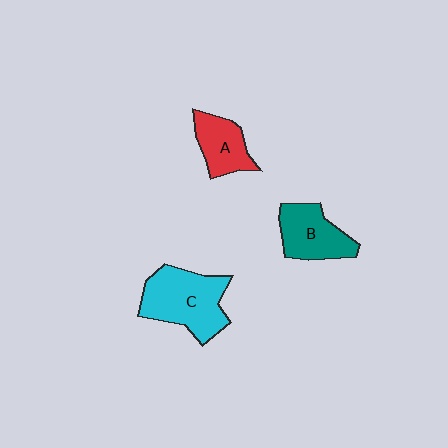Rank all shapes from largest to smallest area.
From largest to smallest: C (cyan), B (teal), A (red).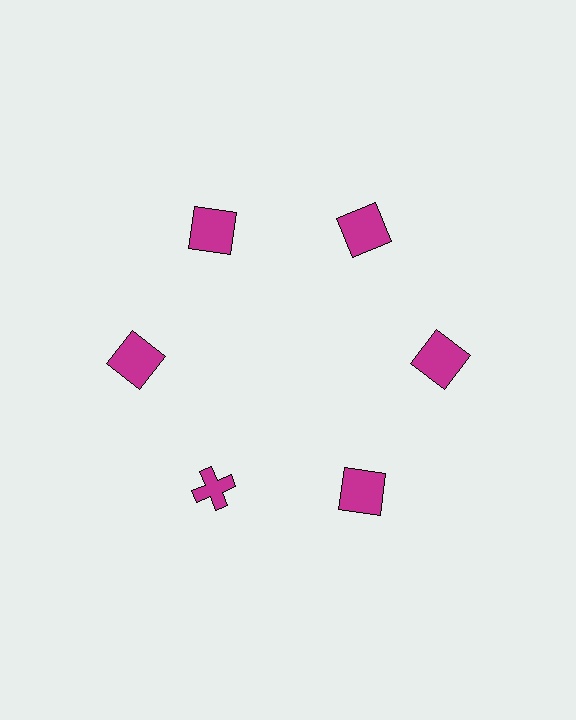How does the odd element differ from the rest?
It has a different shape: cross instead of square.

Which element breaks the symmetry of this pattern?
The magenta cross at roughly the 7 o'clock position breaks the symmetry. All other shapes are magenta squares.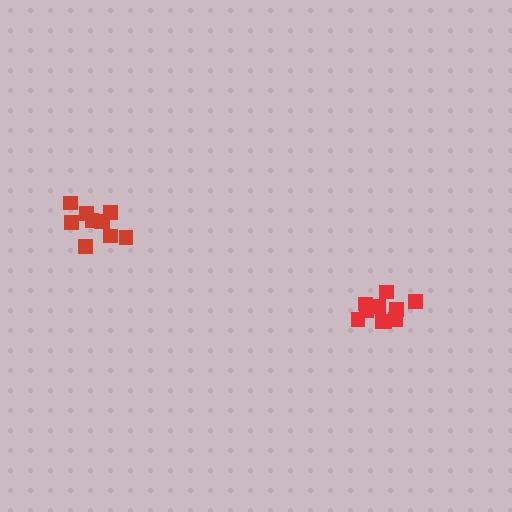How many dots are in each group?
Group 1: 10 dots, Group 2: 10 dots (20 total).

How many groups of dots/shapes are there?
There are 2 groups.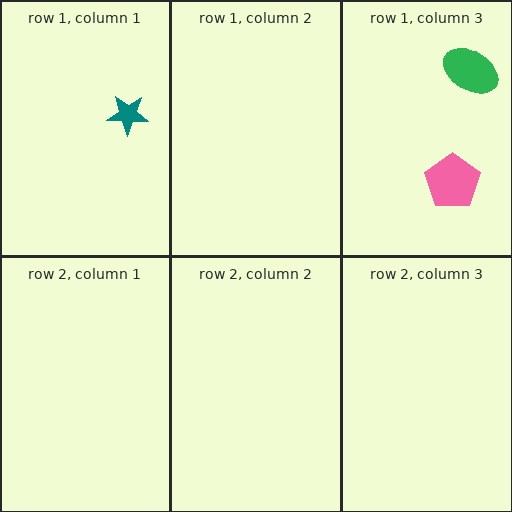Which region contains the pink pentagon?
The row 1, column 3 region.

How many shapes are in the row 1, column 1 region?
1.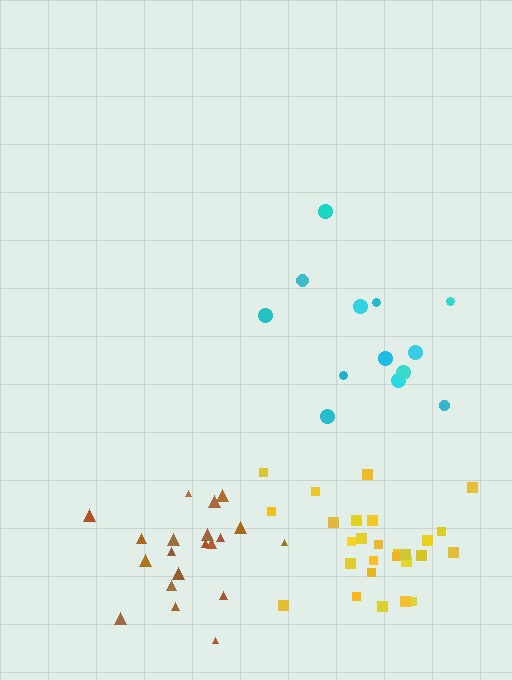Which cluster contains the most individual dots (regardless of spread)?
Yellow (27).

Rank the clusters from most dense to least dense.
yellow, brown, cyan.